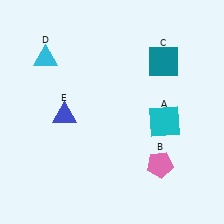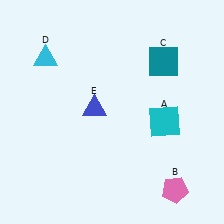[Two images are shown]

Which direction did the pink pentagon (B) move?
The pink pentagon (B) moved down.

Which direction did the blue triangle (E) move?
The blue triangle (E) moved right.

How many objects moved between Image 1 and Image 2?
2 objects moved between the two images.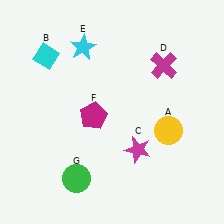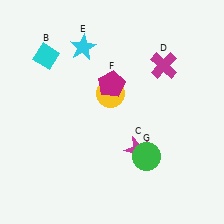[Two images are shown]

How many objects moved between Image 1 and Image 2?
3 objects moved between the two images.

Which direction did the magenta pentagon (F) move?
The magenta pentagon (F) moved up.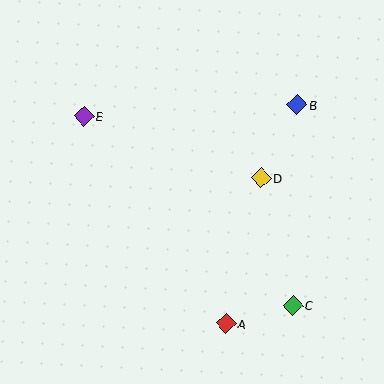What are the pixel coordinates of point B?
Point B is at (297, 105).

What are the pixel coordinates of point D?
Point D is at (261, 178).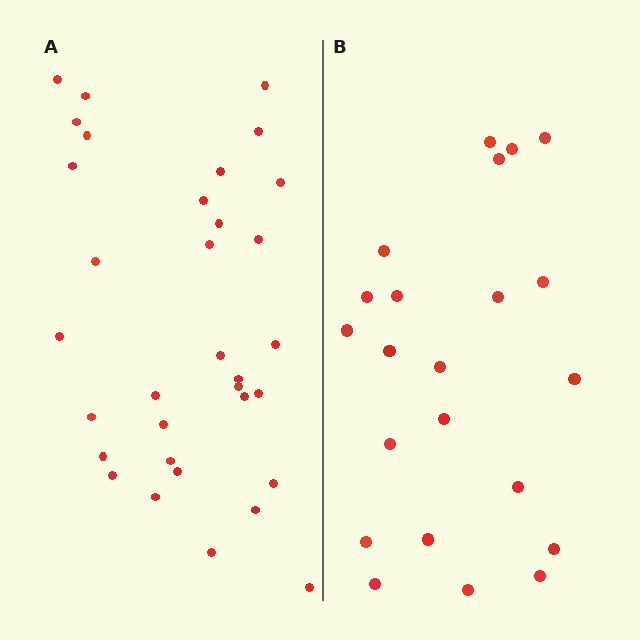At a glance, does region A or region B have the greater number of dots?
Region A (the left region) has more dots.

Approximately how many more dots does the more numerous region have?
Region A has roughly 12 or so more dots than region B.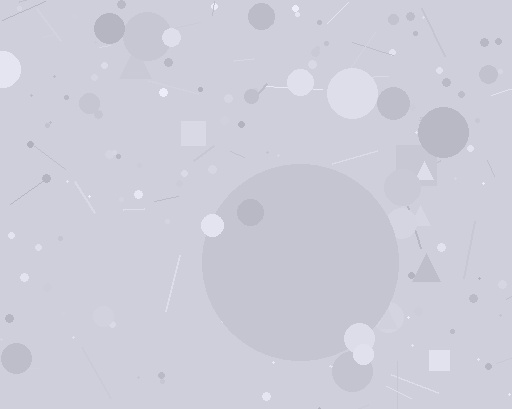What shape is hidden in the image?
A circle is hidden in the image.